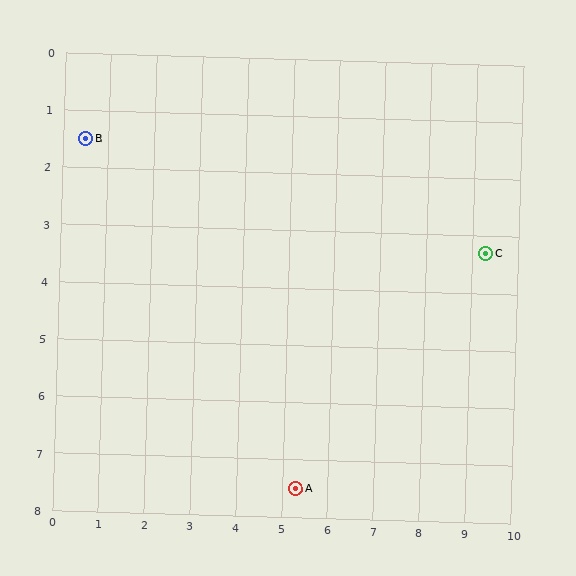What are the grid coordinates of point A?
Point A is at approximately (5.3, 7.5).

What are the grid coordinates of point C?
Point C is at approximately (9.3, 3.3).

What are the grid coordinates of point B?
Point B is at approximately (0.5, 1.5).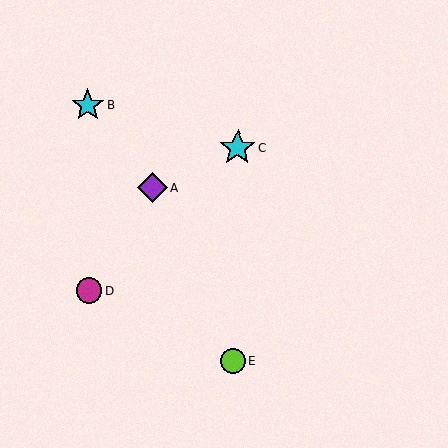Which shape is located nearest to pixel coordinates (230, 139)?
The cyan star (labeled C) at (238, 148) is nearest to that location.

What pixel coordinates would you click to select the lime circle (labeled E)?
Click at (233, 361) to select the lime circle E.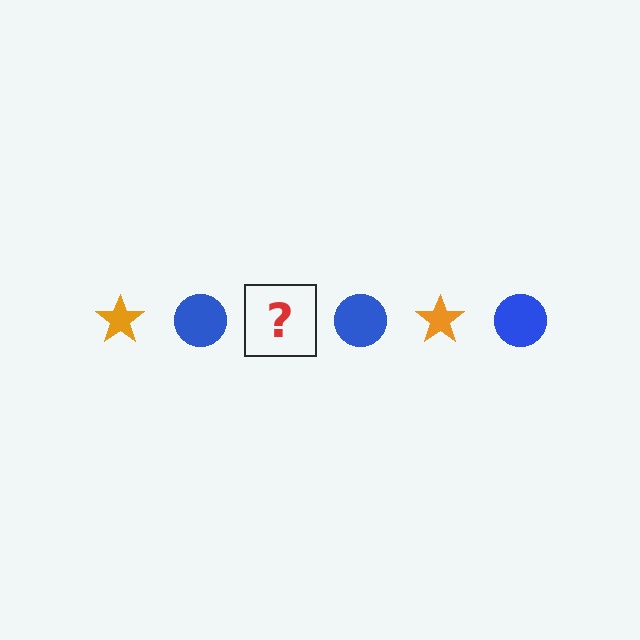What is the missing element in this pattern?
The missing element is an orange star.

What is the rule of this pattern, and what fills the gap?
The rule is that the pattern alternates between orange star and blue circle. The gap should be filled with an orange star.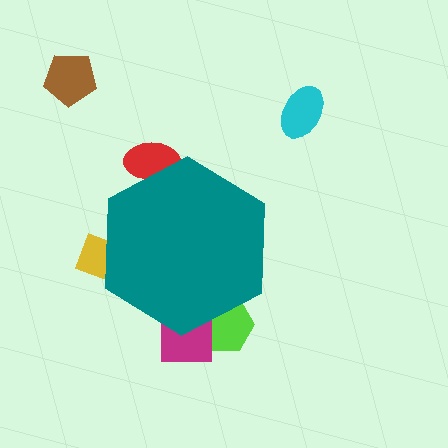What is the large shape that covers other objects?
A teal hexagon.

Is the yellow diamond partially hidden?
Yes, the yellow diamond is partially hidden behind the teal hexagon.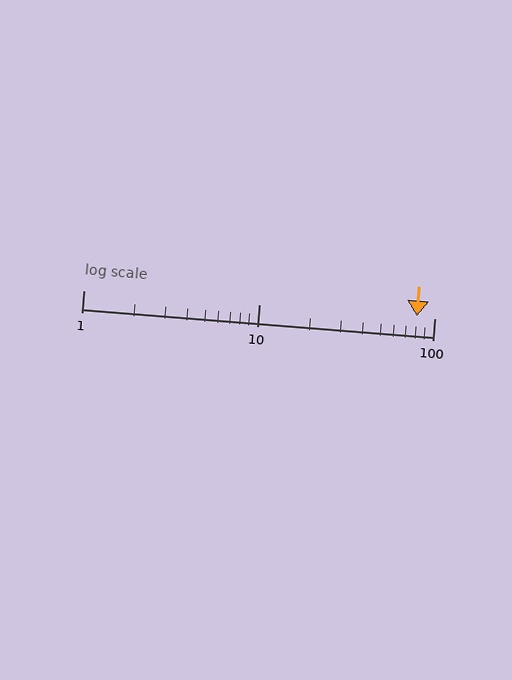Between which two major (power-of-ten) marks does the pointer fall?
The pointer is between 10 and 100.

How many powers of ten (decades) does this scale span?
The scale spans 2 decades, from 1 to 100.